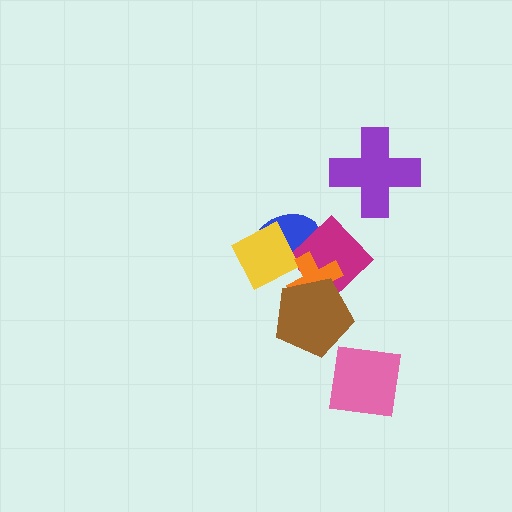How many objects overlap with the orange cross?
3 objects overlap with the orange cross.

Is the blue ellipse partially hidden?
Yes, it is partially covered by another shape.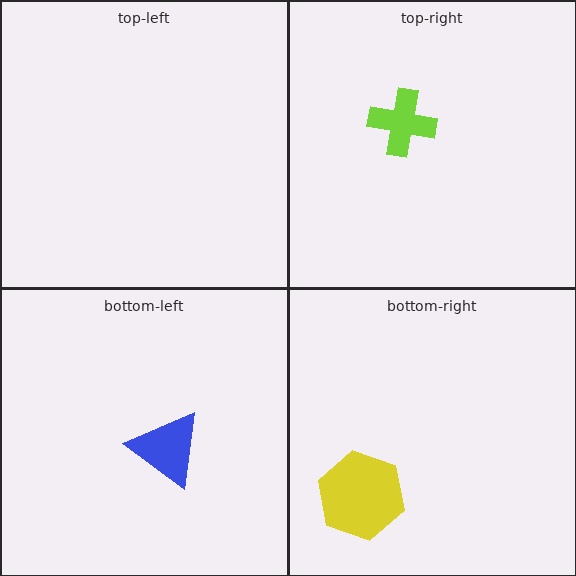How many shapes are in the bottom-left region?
1.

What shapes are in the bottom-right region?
The yellow hexagon.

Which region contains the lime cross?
The top-right region.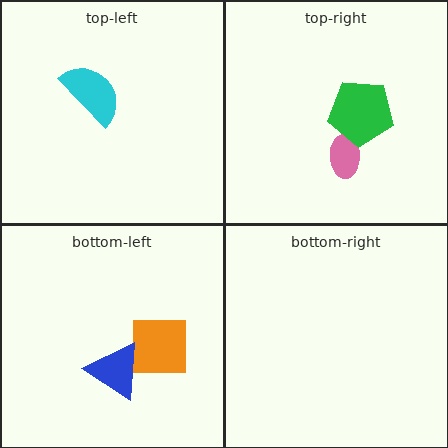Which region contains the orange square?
The bottom-left region.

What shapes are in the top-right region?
The pink ellipse, the green pentagon.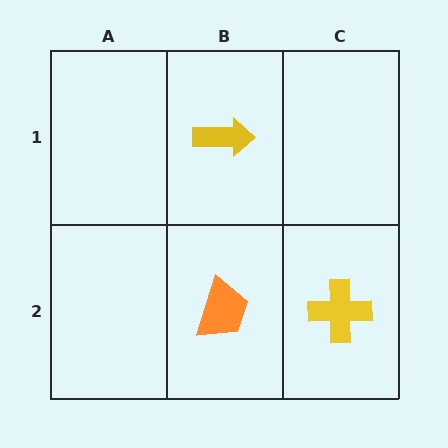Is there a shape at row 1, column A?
No, that cell is empty.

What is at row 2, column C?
A yellow cross.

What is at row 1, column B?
A yellow arrow.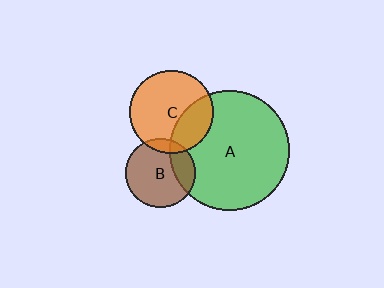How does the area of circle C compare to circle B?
Approximately 1.4 times.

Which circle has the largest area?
Circle A (green).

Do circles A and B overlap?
Yes.